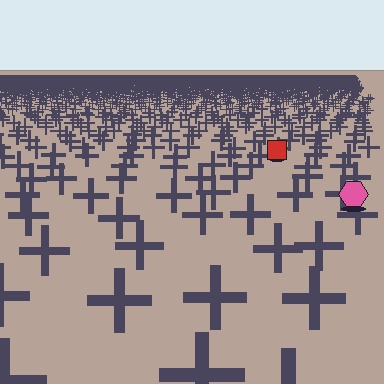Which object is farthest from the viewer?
The red square is farthest from the viewer. It appears smaller and the ground texture around it is denser.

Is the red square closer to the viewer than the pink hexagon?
No. The pink hexagon is closer — you can tell from the texture gradient: the ground texture is coarser near it.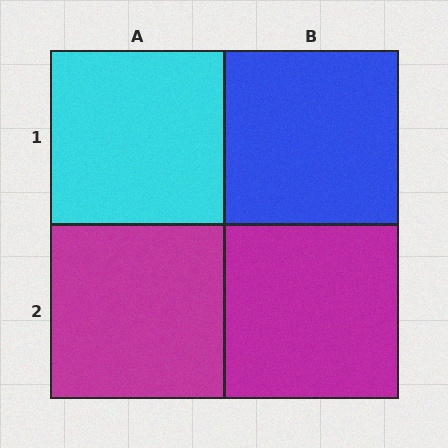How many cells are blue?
1 cell is blue.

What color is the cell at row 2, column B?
Magenta.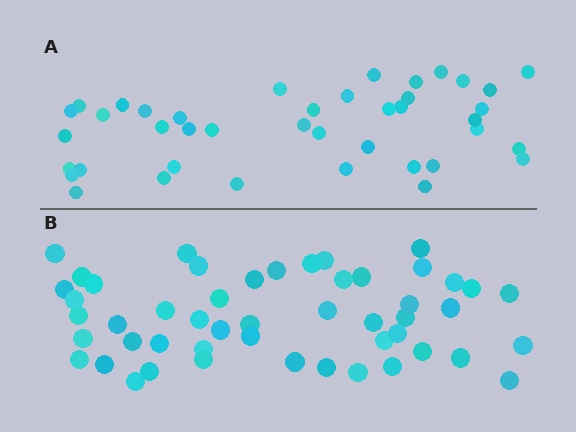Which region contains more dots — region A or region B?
Region B (the bottom region) has more dots.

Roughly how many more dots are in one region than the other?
Region B has roughly 8 or so more dots than region A.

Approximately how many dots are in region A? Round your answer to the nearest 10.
About 40 dots. (The exact count is 41, which rounds to 40.)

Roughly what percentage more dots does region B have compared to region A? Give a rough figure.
About 20% more.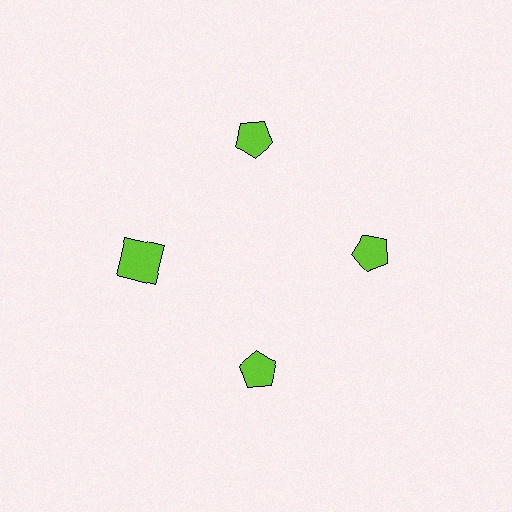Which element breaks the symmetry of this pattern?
The lime square at roughly the 9 o'clock position breaks the symmetry. All other shapes are lime pentagons.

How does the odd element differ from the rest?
It has a different shape: square instead of pentagon.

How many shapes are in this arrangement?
There are 4 shapes arranged in a ring pattern.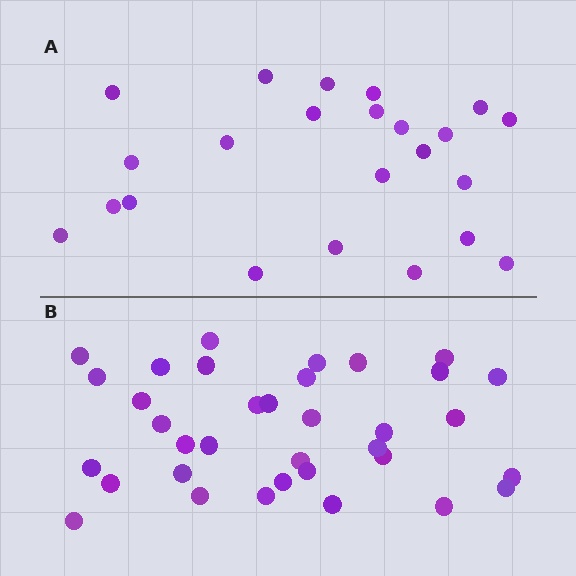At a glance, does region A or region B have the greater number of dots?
Region B (the bottom region) has more dots.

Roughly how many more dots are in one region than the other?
Region B has roughly 12 or so more dots than region A.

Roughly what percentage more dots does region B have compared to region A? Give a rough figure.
About 50% more.